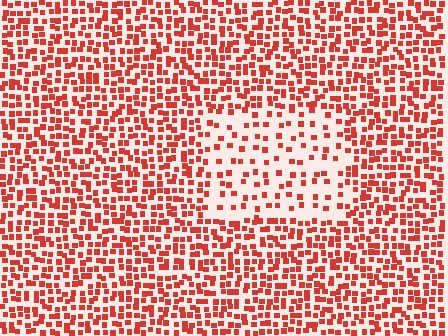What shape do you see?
I see a rectangle.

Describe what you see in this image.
The image contains small red elements arranged at two different densities. A rectangle-shaped region is visible where the elements are less densely packed than the surrounding area.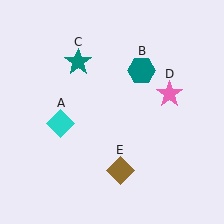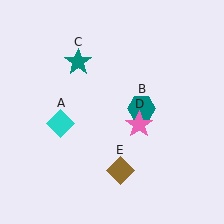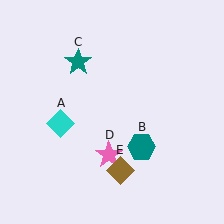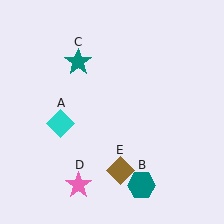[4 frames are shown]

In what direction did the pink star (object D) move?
The pink star (object D) moved down and to the left.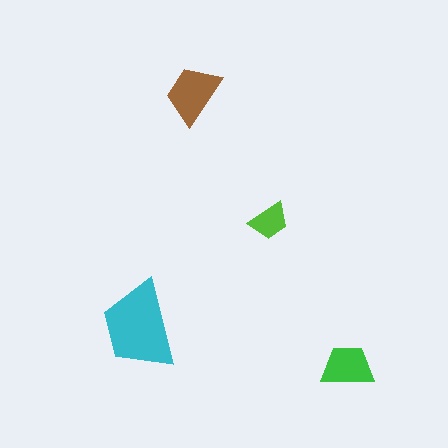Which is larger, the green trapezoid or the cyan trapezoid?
The cyan one.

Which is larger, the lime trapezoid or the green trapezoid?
The green one.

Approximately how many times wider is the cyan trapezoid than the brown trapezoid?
About 1.5 times wider.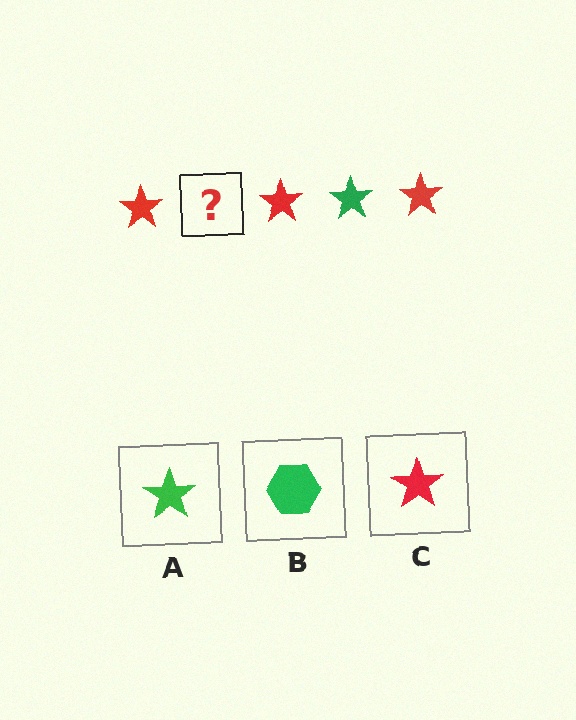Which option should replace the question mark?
Option A.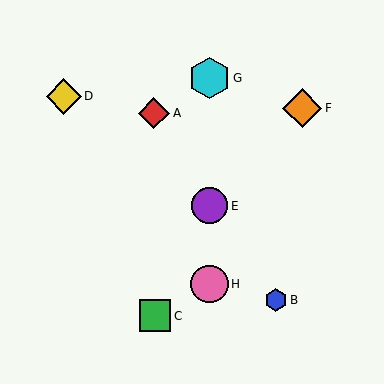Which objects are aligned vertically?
Objects E, G, H are aligned vertically.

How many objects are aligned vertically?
3 objects (E, G, H) are aligned vertically.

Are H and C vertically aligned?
No, H is at x≈210 and C is at x≈155.